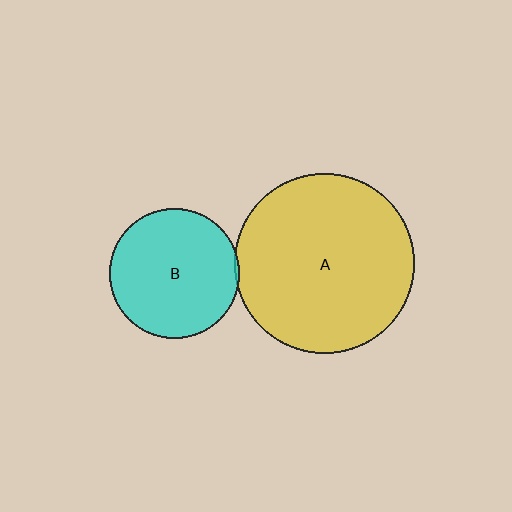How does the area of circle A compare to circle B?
Approximately 1.9 times.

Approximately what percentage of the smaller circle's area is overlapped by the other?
Approximately 5%.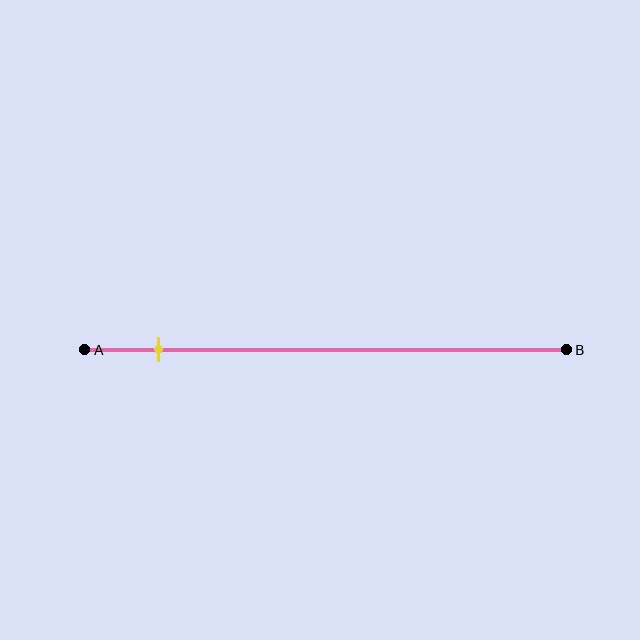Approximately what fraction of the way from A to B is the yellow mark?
The yellow mark is approximately 15% of the way from A to B.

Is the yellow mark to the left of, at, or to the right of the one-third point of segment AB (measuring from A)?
The yellow mark is to the left of the one-third point of segment AB.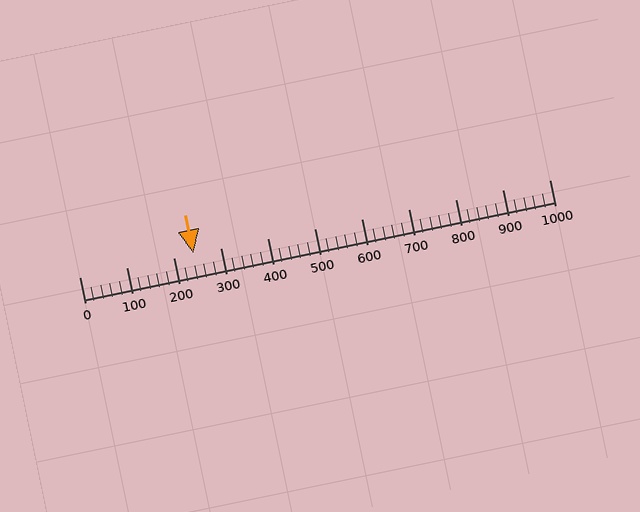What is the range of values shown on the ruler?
The ruler shows values from 0 to 1000.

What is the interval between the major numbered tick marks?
The major tick marks are spaced 100 units apart.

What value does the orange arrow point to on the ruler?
The orange arrow points to approximately 242.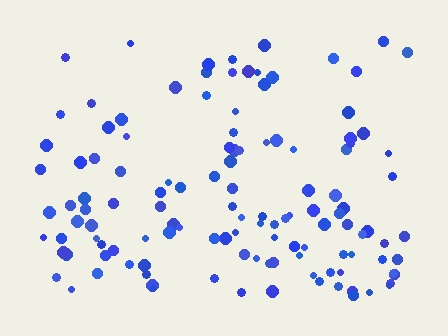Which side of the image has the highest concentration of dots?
The bottom.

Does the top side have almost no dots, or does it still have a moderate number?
Still a moderate number, just noticeably fewer than the bottom.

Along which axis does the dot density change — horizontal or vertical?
Vertical.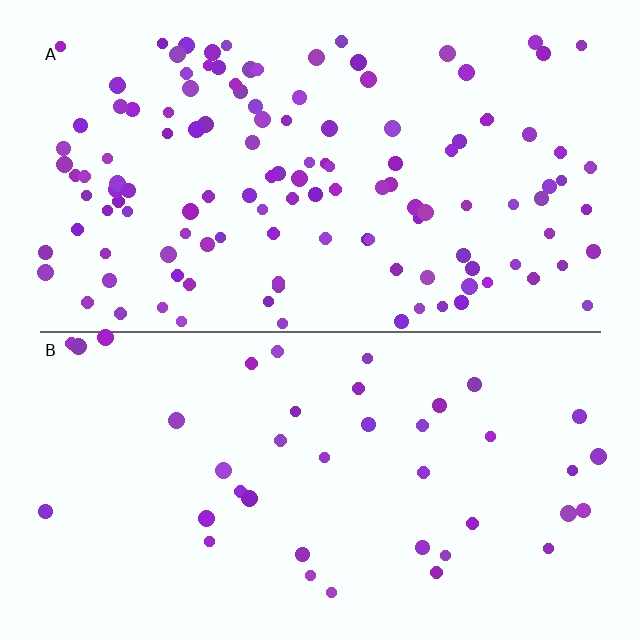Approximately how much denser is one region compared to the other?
Approximately 3.1× — region A over region B.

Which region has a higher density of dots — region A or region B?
A (the top).